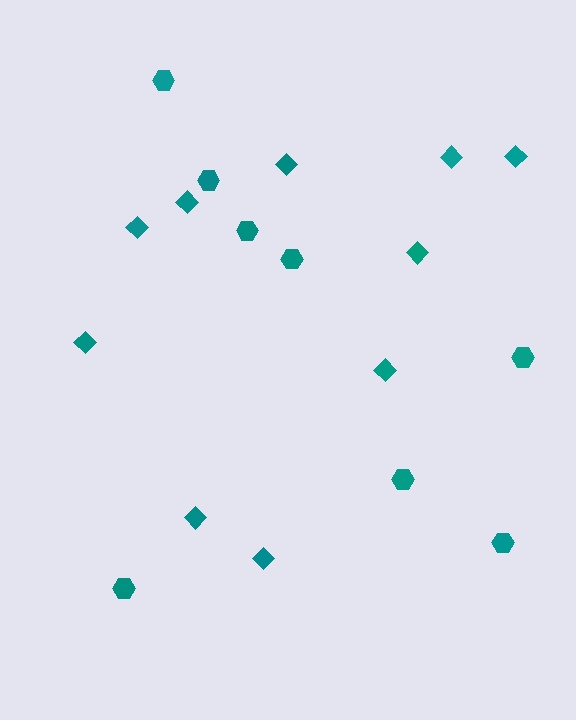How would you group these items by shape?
There are 2 groups: one group of hexagons (8) and one group of diamonds (10).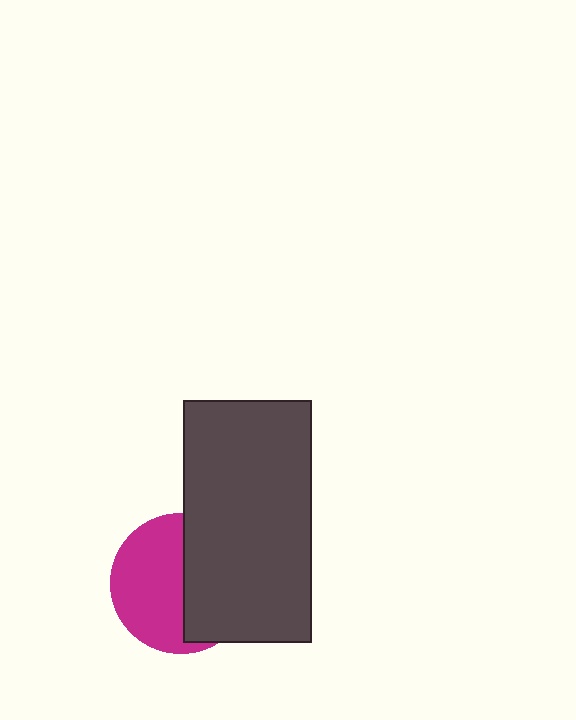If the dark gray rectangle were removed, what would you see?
You would see the complete magenta circle.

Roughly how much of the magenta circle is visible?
About half of it is visible (roughly 54%).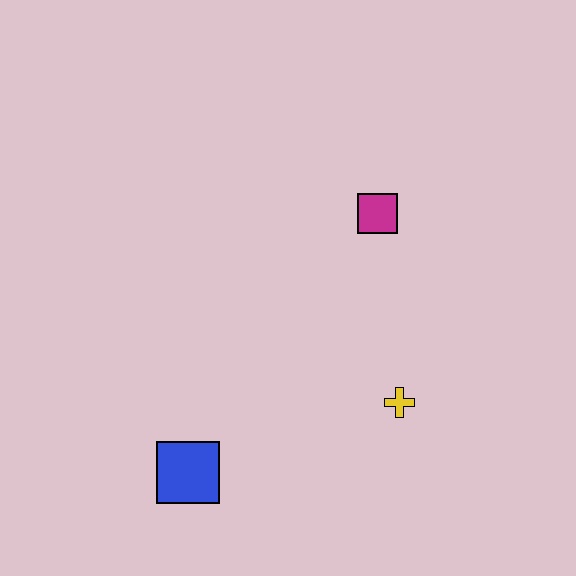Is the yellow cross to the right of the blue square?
Yes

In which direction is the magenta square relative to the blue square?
The magenta square is above the blue square.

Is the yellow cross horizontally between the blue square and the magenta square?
No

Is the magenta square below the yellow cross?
No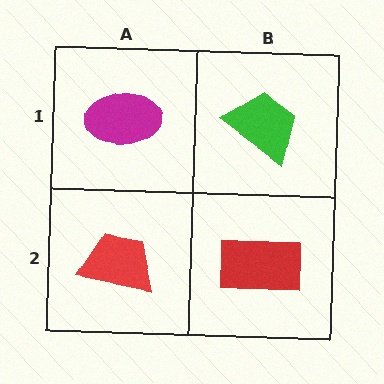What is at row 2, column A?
A red trapezoid.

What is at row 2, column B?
A red rectangle.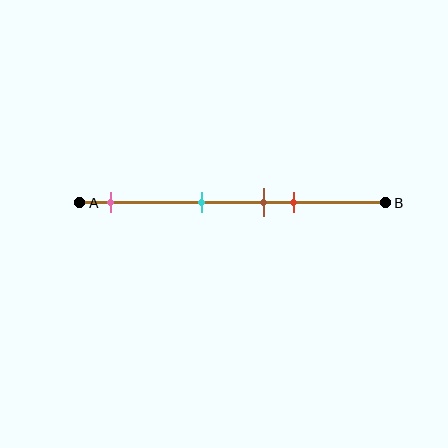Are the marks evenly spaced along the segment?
No, the marks are not evenly spaced.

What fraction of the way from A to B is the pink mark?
The pink mark is approximately 10% (0.1) of the way from A to B.